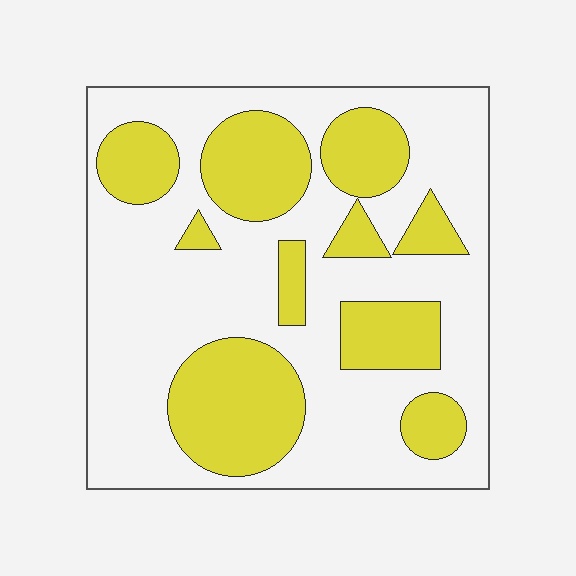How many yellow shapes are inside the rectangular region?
10.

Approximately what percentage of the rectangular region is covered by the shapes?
Approximately 35%.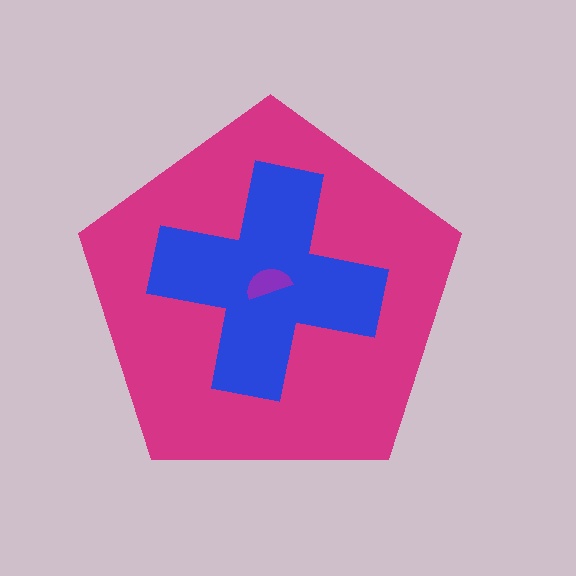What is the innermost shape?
The purple semicircle.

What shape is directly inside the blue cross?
The purple semicircle.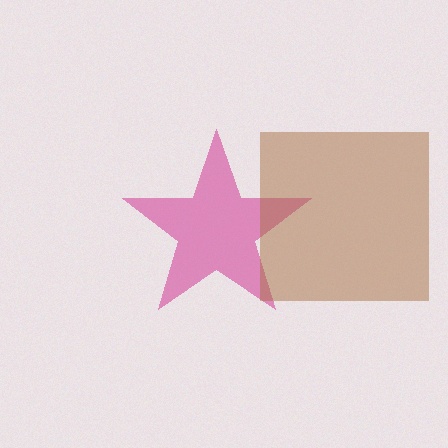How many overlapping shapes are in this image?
There are 2 overlapping shapes in the image.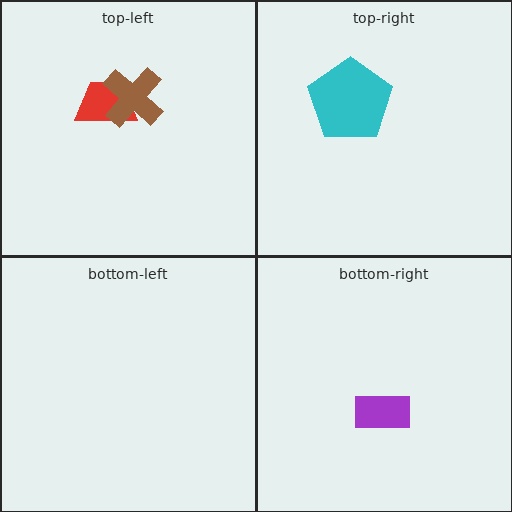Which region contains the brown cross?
The top-left region.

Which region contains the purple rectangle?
The bottom-right region.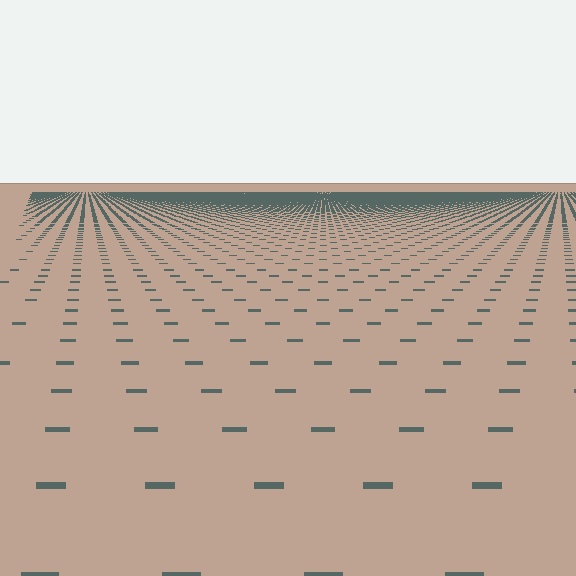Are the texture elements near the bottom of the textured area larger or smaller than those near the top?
Larger. Near the bottom, elements are closer to the viewer and appear at a bigger on-screen size.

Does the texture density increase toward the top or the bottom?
Density increases toward the top.